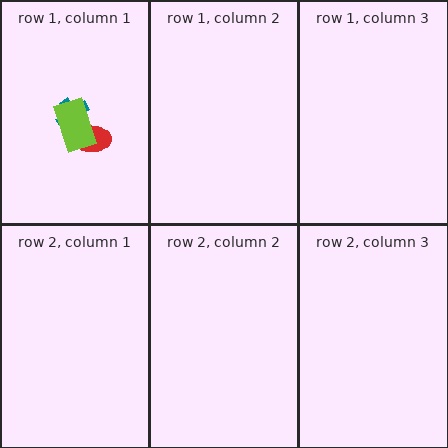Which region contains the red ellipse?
The row 1, column 1 region.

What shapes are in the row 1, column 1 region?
The red ellipse, the teal cross, the lime rectangle.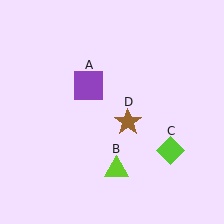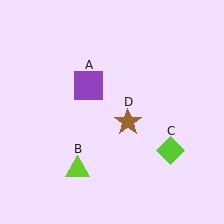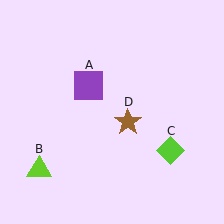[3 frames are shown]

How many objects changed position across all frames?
1 object changed position: lime triangle (object B).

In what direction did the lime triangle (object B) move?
The lime triangle (object B) moved left.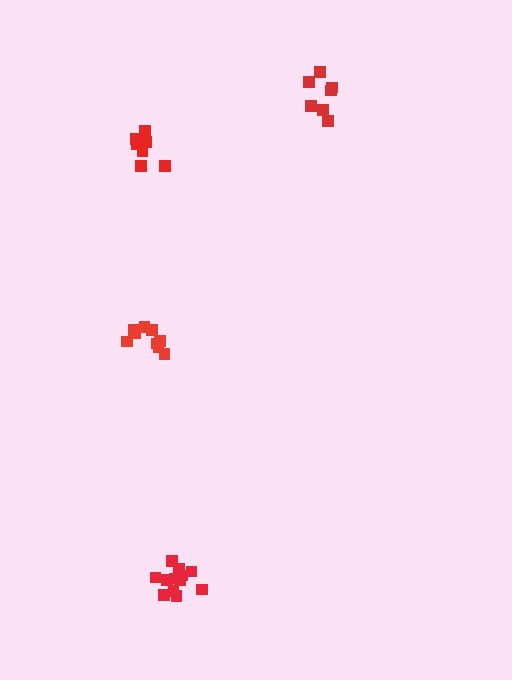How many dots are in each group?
Group 1: 12 dots, Group 2: 10 dots, Group 3: 7 dots, Group 4: 7 dots (36 total).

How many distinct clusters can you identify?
There are 4 distinct clusters.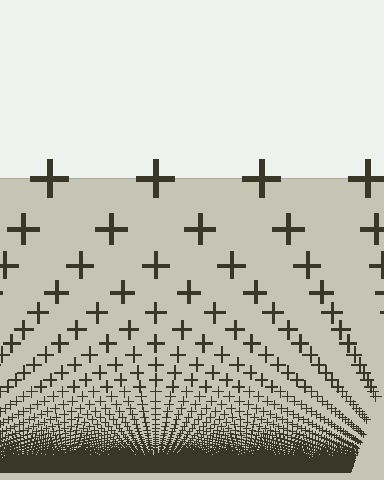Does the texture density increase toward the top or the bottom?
Density increases toward the bottom.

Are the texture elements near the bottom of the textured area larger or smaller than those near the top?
Smaller. The gradient is inverted — elements near the bottom are smaller and denser.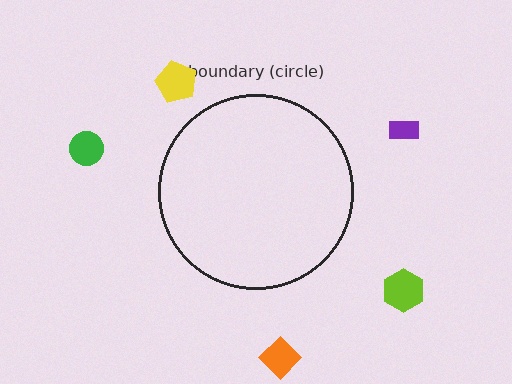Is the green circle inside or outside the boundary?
Outside.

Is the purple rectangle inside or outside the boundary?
Outside.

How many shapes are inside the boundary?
0 inside, 5 outside.